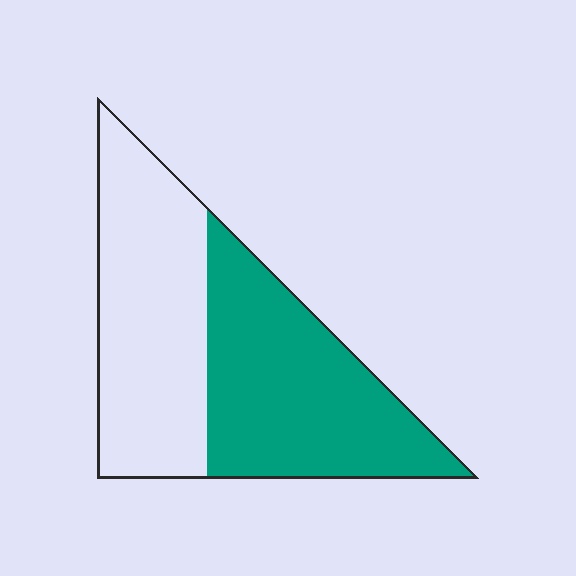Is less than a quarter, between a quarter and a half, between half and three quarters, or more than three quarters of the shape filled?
Between half and three quarters.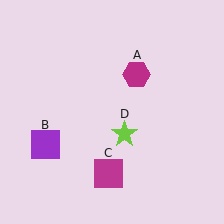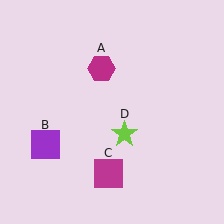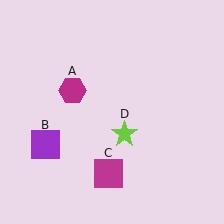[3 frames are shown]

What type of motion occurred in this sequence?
The magenta hexagon (object A) rotated counterclockwise around the center of the scene.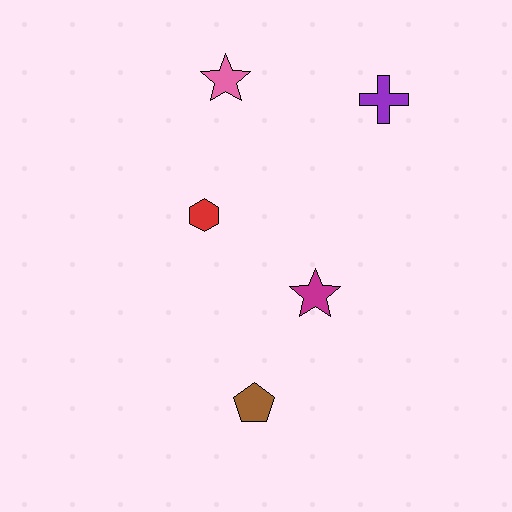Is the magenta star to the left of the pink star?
No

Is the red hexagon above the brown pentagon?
Yes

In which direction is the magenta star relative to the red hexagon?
The magenta star is to the right of the red hexagon.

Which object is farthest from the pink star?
The brown pentagon is farthest from the pink star.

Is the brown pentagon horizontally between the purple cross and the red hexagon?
Yes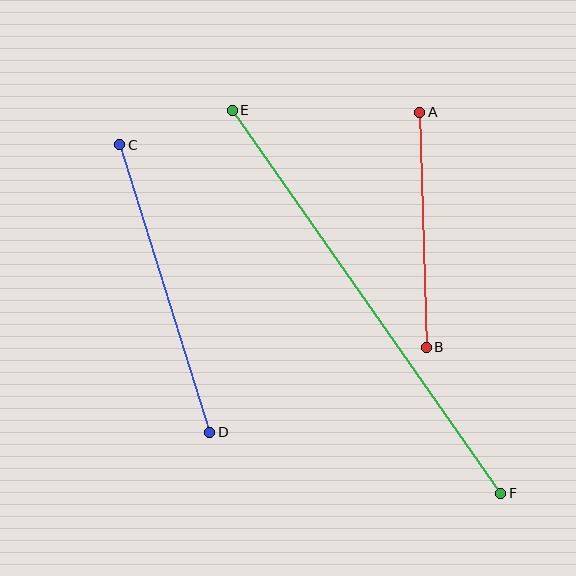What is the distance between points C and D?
The distance is approximately 301 pixels.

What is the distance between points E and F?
The distance is approximately 468 pixels.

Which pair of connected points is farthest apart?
Points E and F are farthest apart.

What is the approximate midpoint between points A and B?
The midpoint is at approximately (423, 230) pixels.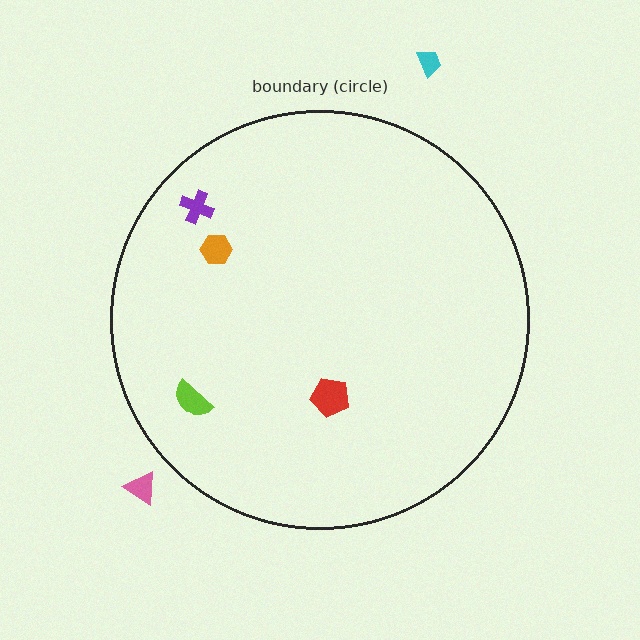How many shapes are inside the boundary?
4 inside, 2 outside.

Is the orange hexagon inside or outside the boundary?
Inside.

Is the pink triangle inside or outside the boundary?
Outside.